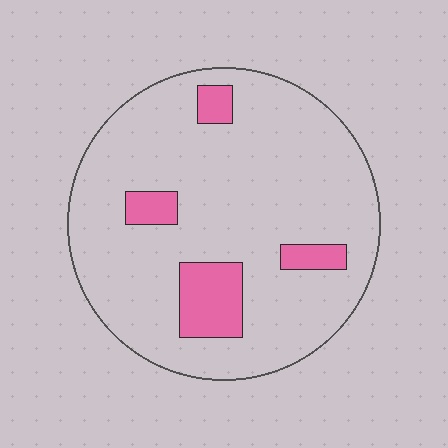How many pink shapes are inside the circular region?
4.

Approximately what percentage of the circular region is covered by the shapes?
Approximately 15%.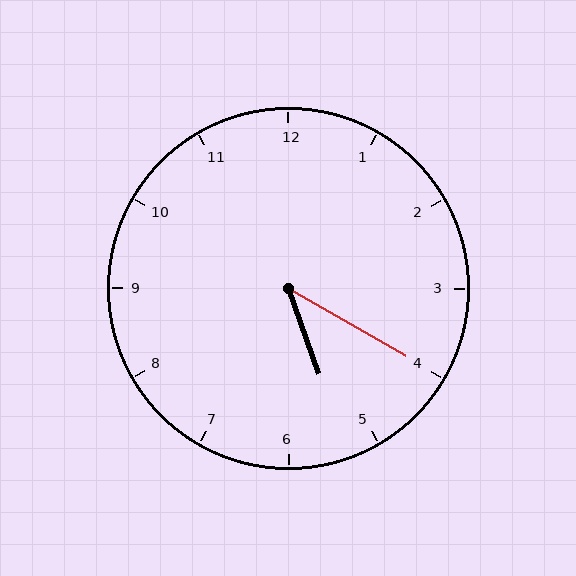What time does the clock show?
5:20.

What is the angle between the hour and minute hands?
Approximately 40 degrees.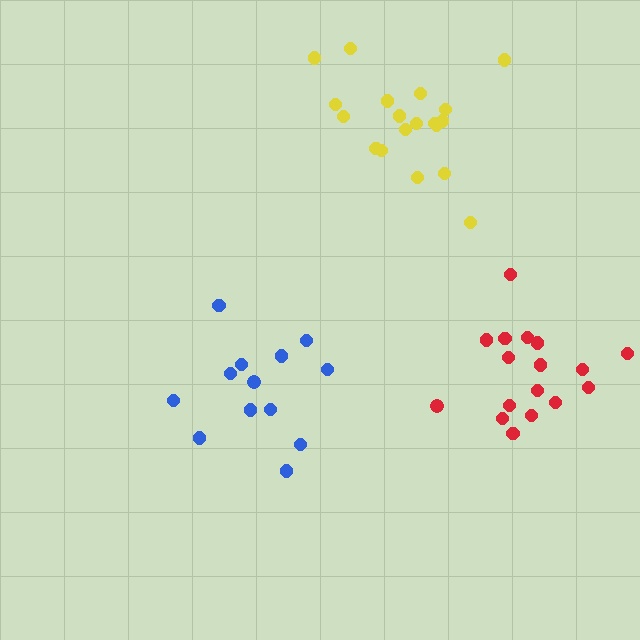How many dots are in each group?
Group 1: 13 dots, Group 2: 17 dots, Group 3: 19 dots (49 total).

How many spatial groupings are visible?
There are 3 spatial groupings.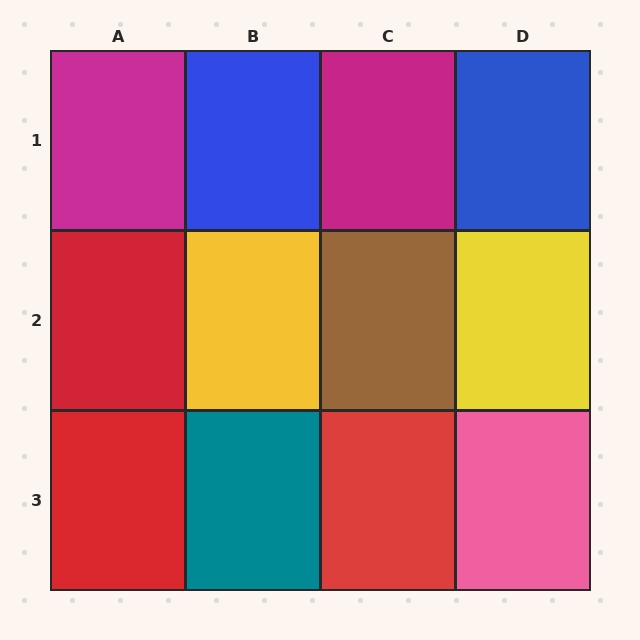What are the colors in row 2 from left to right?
Red, yellow, brown, yellow.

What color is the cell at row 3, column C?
Red.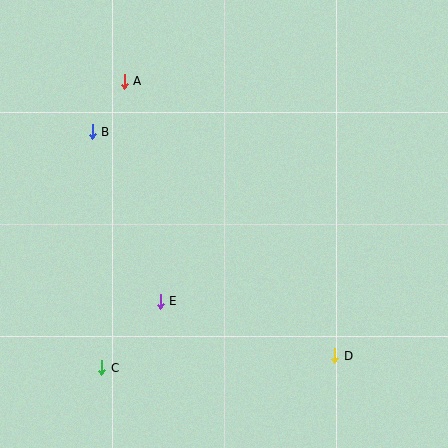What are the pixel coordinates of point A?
Point A is at (124, 81).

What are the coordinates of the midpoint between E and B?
The midpoint between E and B is at (126, 217).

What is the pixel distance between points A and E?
The distance between A and E is 223 pixels.